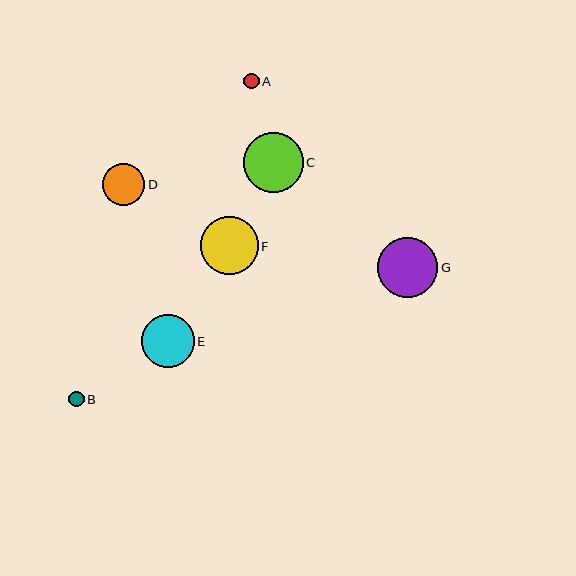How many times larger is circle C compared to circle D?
Circle C is approximately 1.4 times the size of circle D.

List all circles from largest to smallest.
From largest to smallest: G, C, F, E, D, A, B.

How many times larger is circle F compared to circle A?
Circle F is approximately 3.6 times the size of circle A.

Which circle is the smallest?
Circle B is the smallest with a size of approximately 16 pixels.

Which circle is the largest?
Circle G is the largest with a size of approximately 60 pixels.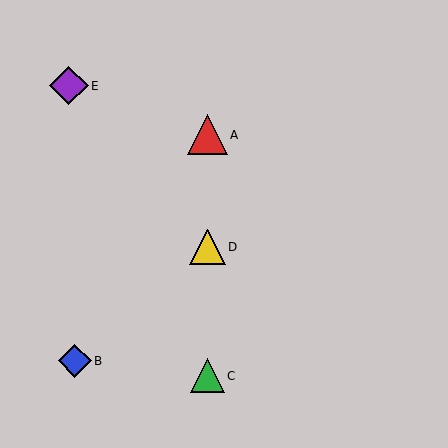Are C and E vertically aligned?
No, C is at x≈207 and E is at x≈69.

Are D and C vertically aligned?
Yes, both are at x≈207.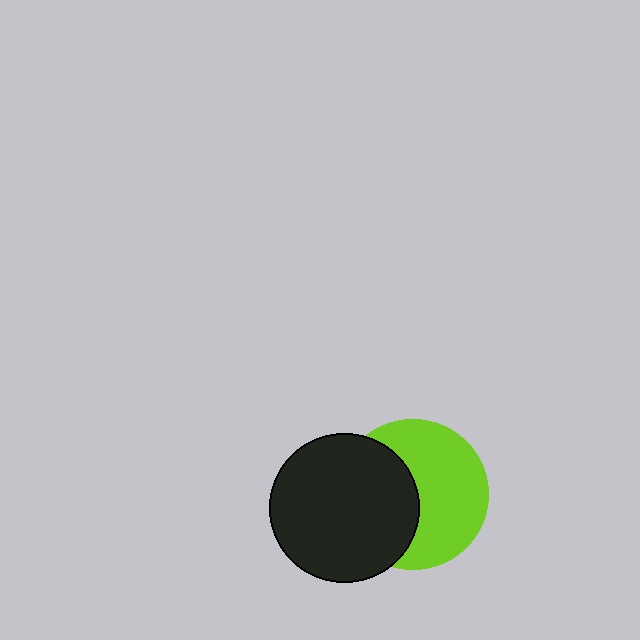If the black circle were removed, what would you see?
You would see the complete lime circle.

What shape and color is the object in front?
The object in front is a black circle.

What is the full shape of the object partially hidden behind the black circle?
The partially hidden object is a lime circle.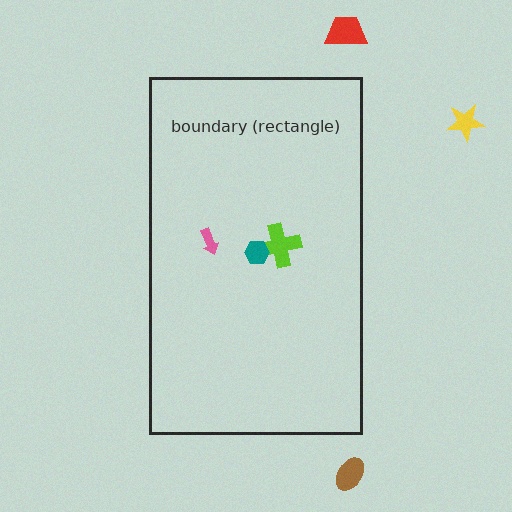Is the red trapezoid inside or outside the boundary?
Outside.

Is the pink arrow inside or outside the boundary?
Inside.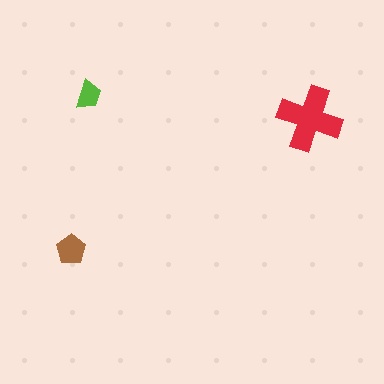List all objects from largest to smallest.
The red cross, the brown pentagon, the lime trapezoid.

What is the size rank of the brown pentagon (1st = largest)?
2nd.